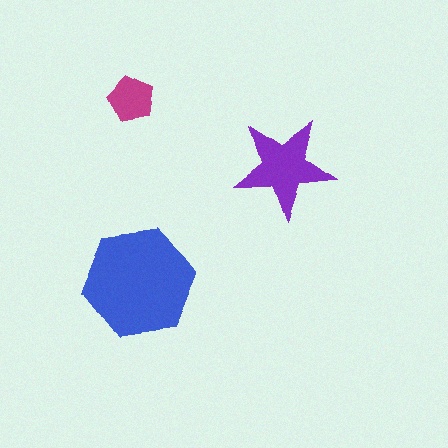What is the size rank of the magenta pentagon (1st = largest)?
3rd.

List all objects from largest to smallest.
The blue hexagon, the purple star, the magenta pentagon.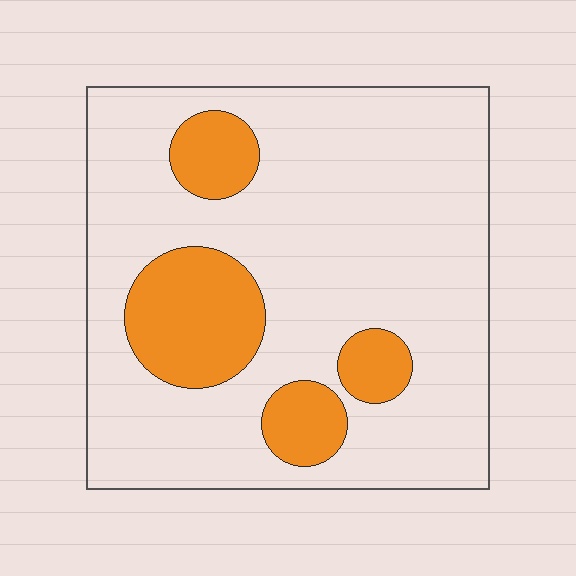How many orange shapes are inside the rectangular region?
4.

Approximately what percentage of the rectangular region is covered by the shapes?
Approximately 20%.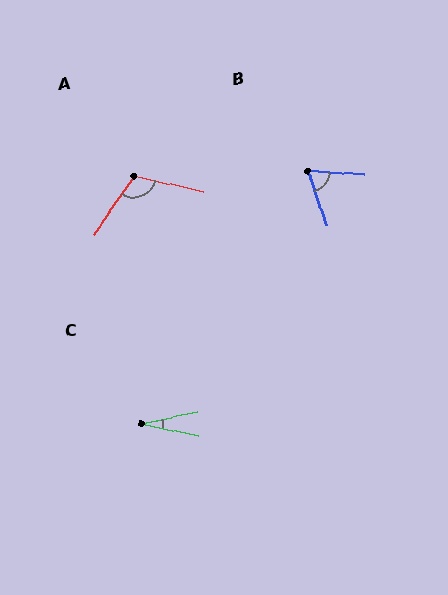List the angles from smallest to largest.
C (23°), B (68°), A (112°).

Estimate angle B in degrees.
Approximately 68 degrees.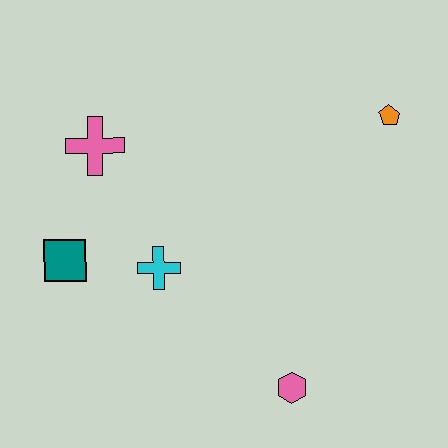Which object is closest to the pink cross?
The teal square is closest to the pink cross.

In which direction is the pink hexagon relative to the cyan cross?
The pink hexagon is to the right of the cyan cross.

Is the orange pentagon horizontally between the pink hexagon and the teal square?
No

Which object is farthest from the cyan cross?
The orange pentagon is farthest from the cyan cross.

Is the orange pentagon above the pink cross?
Yes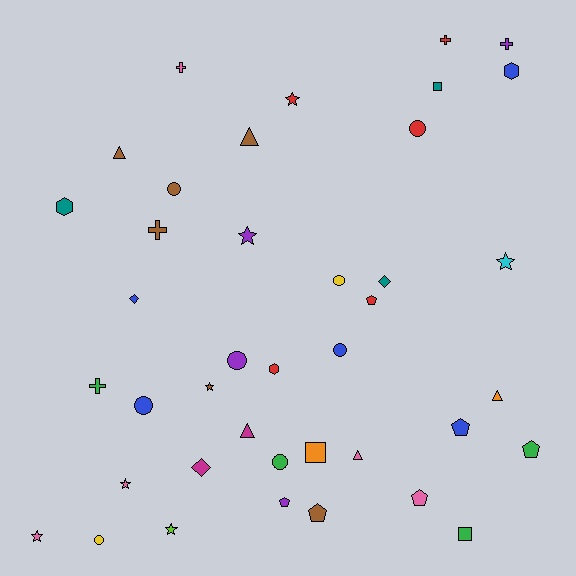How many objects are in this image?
There are 40 objects.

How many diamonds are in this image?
There are 3 diamonds.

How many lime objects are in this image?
There is 1 lime object.